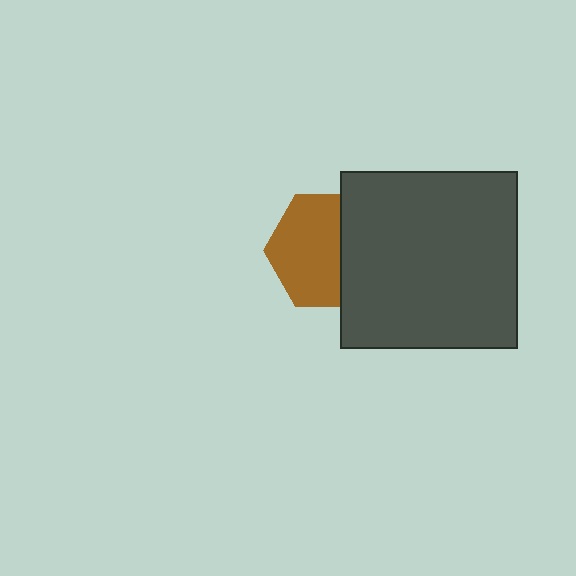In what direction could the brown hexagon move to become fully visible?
The brown hexagon could move left. That would shift it out from behind the dark gray square entirely.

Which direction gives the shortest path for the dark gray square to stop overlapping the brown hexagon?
Moving right gives the shortest separation.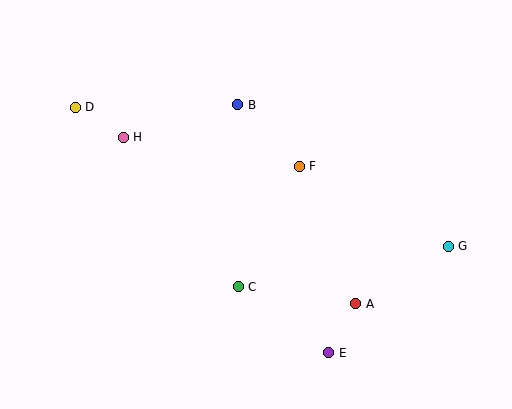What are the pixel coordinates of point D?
Point D is at (75, 107).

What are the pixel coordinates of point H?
Point H is at (123, 137).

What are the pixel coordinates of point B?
Point B is at (238, 105).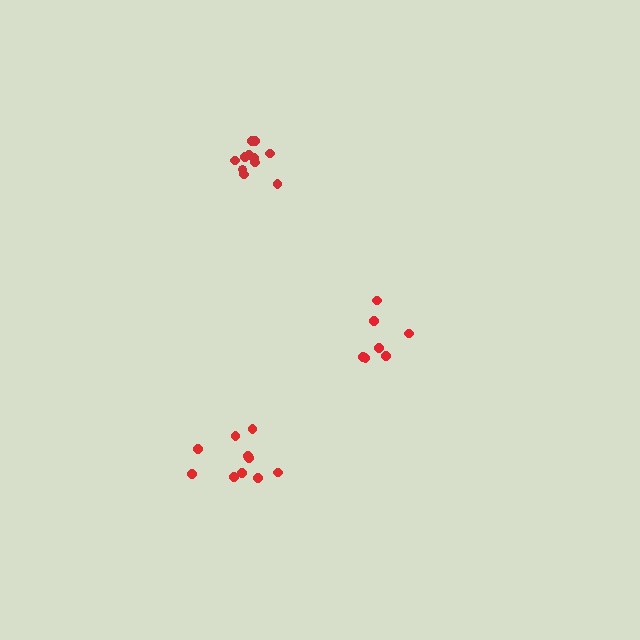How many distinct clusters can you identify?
There are 3 distinct clusters.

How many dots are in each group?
Group 1: 7 dots, Group 2: 11 dots, Group 3: 10 dots (28 total).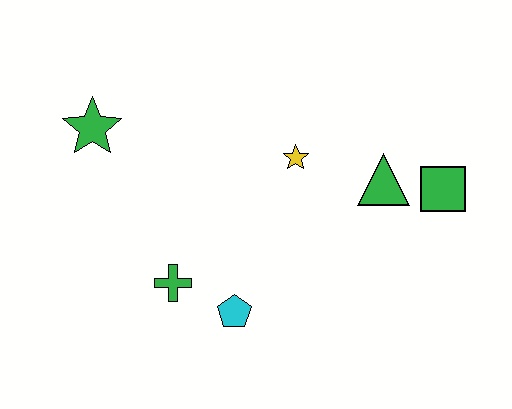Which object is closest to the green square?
The green triangle is closest to the green square.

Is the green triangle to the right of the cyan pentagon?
Yes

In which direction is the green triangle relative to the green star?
The green triangle is to the right of the green star.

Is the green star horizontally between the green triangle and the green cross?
No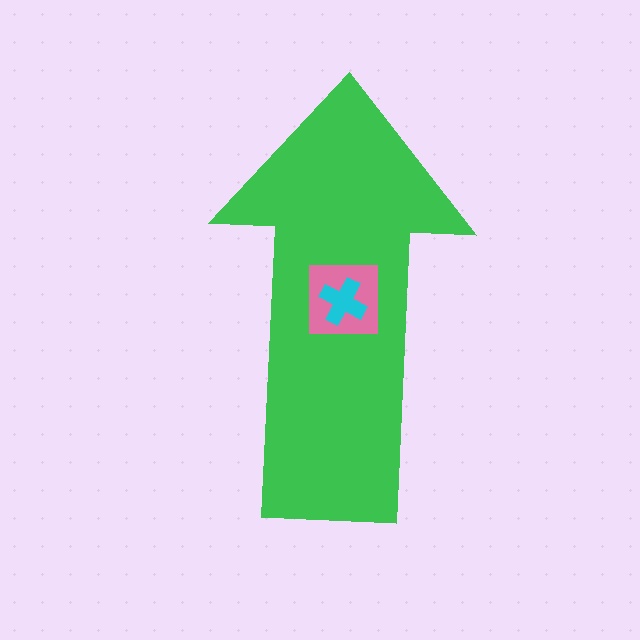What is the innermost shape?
The cyan cross.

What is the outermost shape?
The green arrow.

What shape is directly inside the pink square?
The cyan cross.